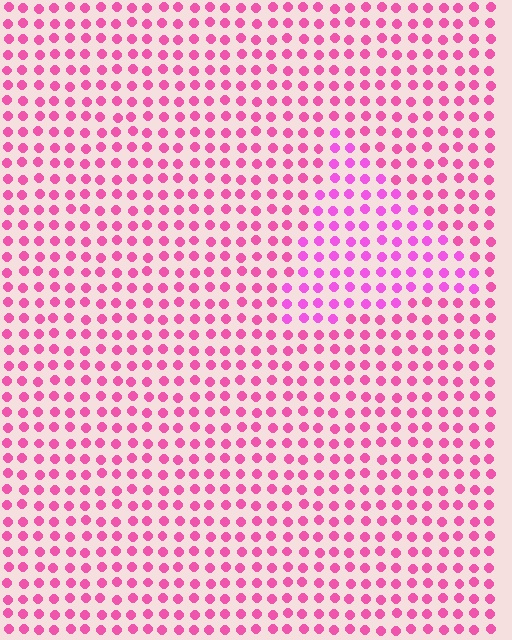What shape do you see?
I see a triangle.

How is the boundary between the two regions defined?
The boundary is defined purely by a slight shift in hue (about 22 degrees). Spacing, size, and orientation are identical on both sides.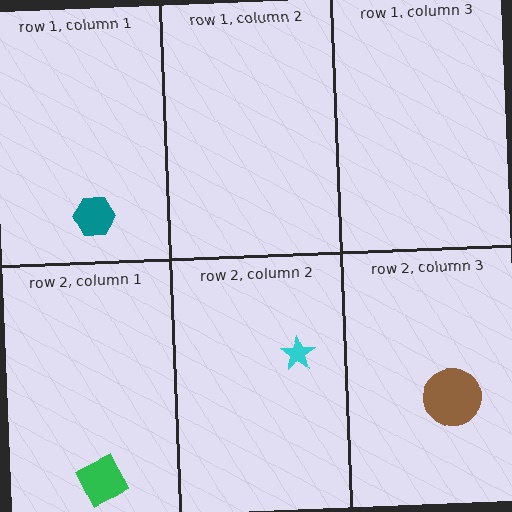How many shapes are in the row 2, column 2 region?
1.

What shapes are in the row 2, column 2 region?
The cyan star.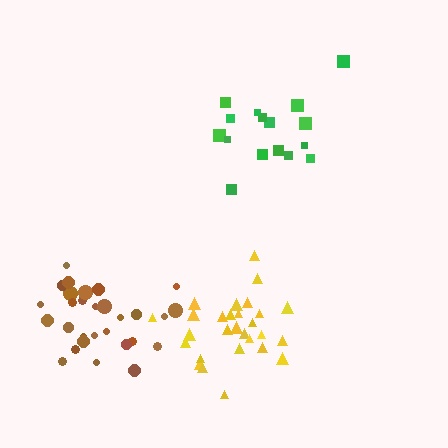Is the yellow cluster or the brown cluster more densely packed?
Yellow.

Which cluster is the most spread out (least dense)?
Green.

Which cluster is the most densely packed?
Yellow.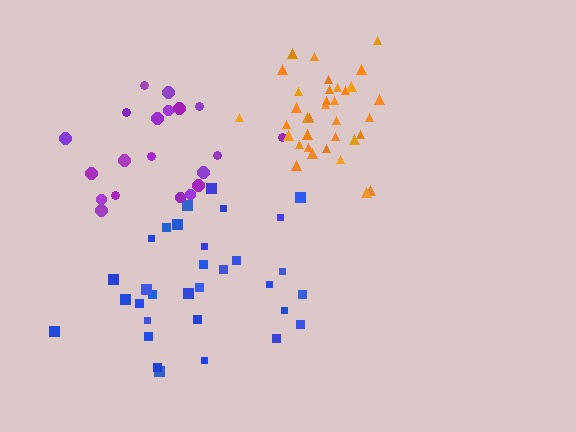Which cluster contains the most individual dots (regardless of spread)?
Orange (35).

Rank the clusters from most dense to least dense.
orange, blue, purple.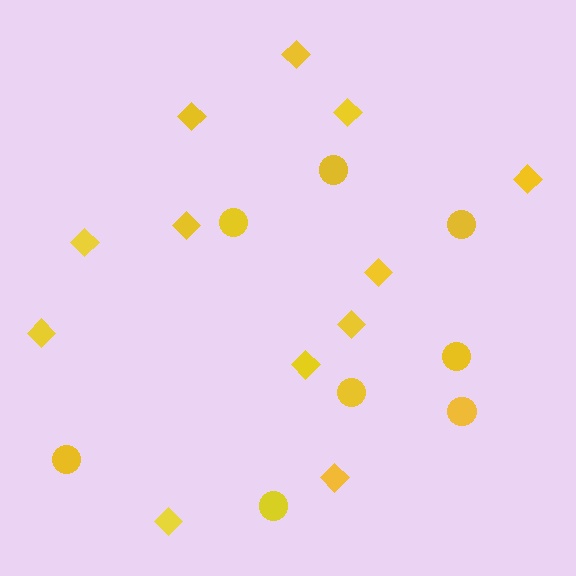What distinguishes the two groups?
There are 2 groups: one group of circles (8) and one group of diamonds (12).